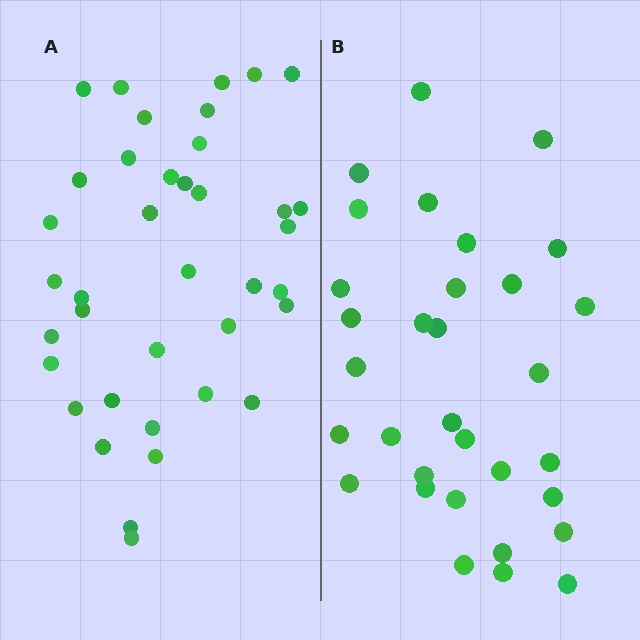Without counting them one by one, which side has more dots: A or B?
Region A (the left region) has more dots.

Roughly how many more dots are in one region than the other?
Region A has about 6 more dots than region B.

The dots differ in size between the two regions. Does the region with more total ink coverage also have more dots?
No. Region B has more total ink coverage because its dots are larger, but region A actually contains more individual dots. Total area can be misleading — the number of items is what matters here.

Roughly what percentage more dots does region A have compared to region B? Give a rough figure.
About 20% more.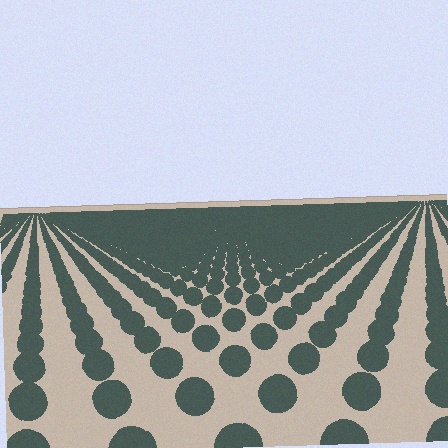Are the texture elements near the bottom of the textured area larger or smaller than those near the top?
Larger. Near the bottom, elements are closer to the viewer and appear at a bigger on-screen size.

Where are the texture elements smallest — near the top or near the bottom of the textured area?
Near the top.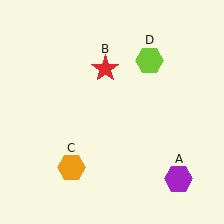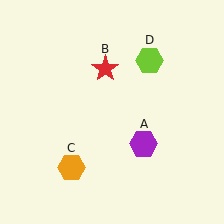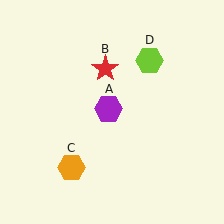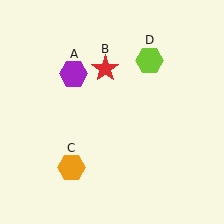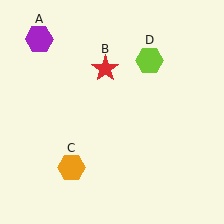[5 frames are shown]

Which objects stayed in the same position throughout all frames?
Red star (object B) and orange hexagon (object C) and lime hexagon (object D) remained stationary.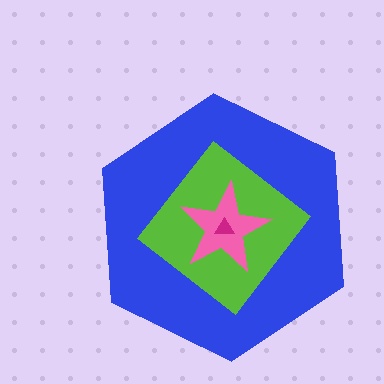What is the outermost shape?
The blue hexagon.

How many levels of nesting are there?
4.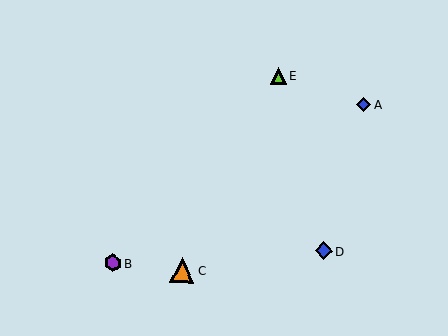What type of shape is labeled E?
Shape E is a lime triangle.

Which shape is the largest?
The orange triangle (labeled C) is the largest.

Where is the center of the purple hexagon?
The center of the purple hexagon is at (112, 263).